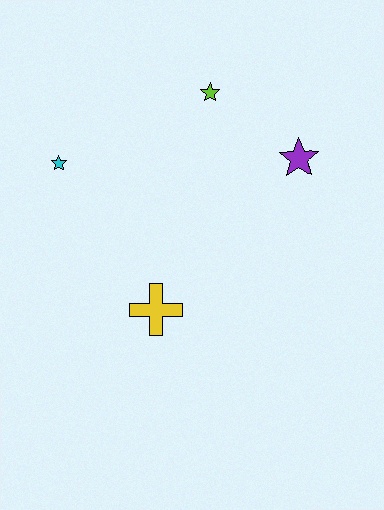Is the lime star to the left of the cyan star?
No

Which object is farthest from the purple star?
The cyan star is farthest from the purple star.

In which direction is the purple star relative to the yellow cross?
The purple star is above the yellow cross.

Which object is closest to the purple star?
The lime star is closest to the purple star.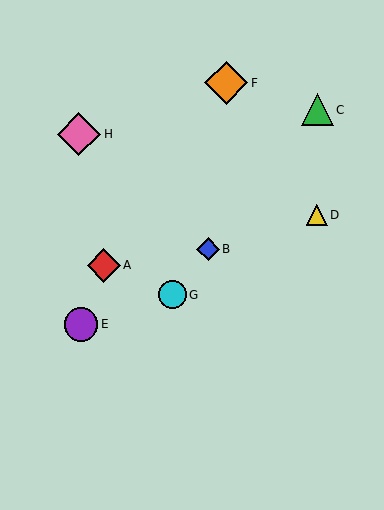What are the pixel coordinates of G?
Object G is at (172, 295).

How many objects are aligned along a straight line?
3 objects (B, C, G) are aligned along a straight line.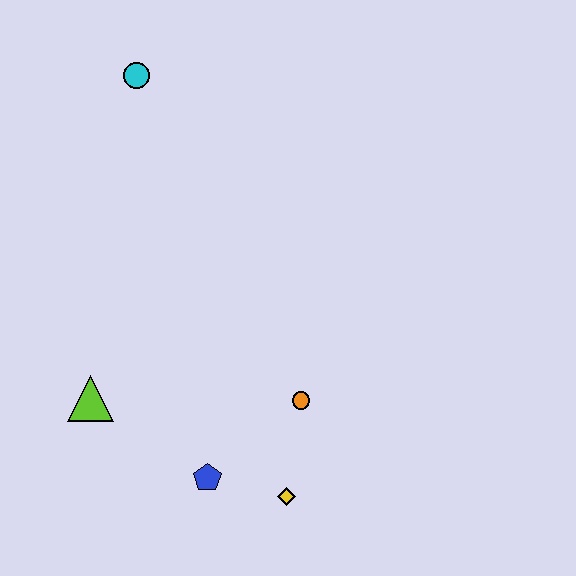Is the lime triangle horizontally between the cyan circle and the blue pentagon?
No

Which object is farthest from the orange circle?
The cyan circle is farthest from the orange circle.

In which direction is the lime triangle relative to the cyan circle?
The lime triangle is below the cyan circle.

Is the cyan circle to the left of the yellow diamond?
Yes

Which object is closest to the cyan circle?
The lime triangle is closest to the cyan circle.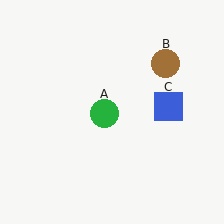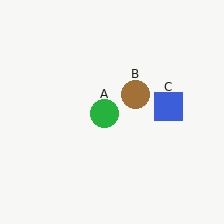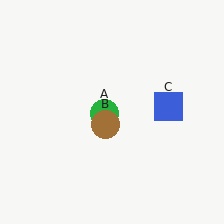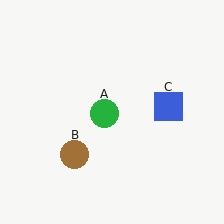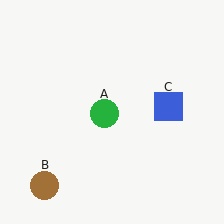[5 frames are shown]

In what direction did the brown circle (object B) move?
The brown circle (object B) moved down and to the left.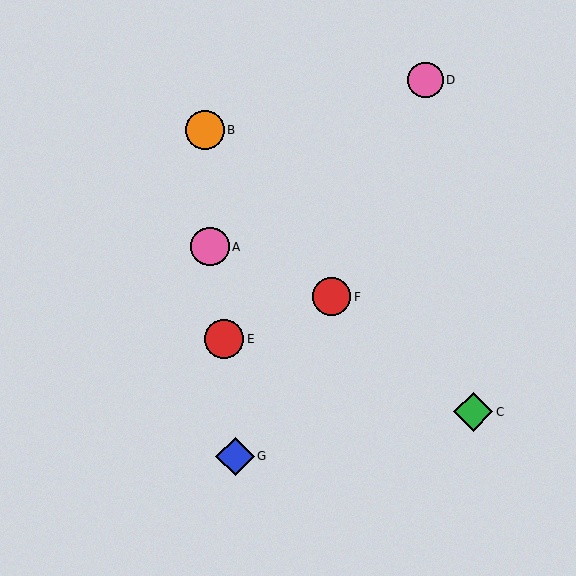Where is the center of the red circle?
The center of the red circle is at (331, 297).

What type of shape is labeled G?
Shape G is a blue diamond.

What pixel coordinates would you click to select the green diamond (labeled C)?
Click at (473, 412) to select the green diamond C.